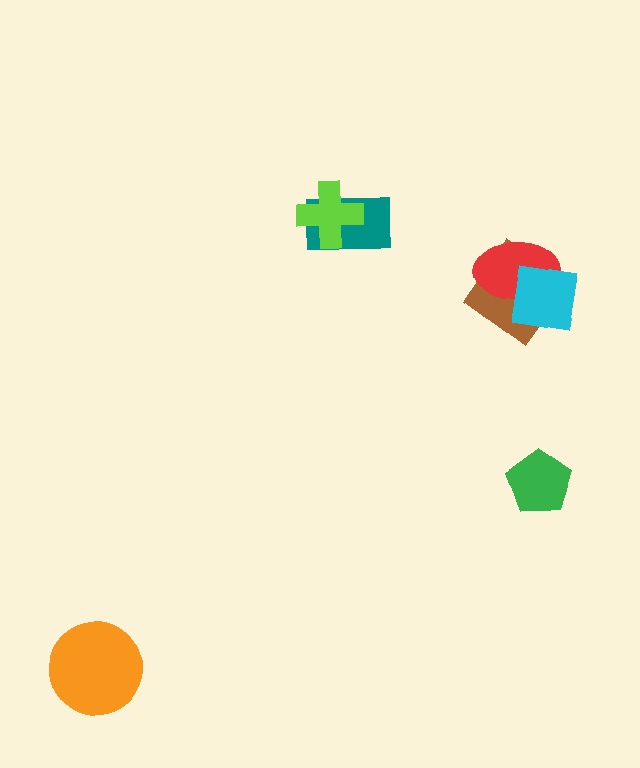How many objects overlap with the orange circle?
0 objects overlap with the orange circle.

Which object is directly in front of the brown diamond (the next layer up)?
The red ellipse is directly in front of the brown diamond.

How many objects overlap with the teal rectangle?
1 object overlaps with the teal rectangle.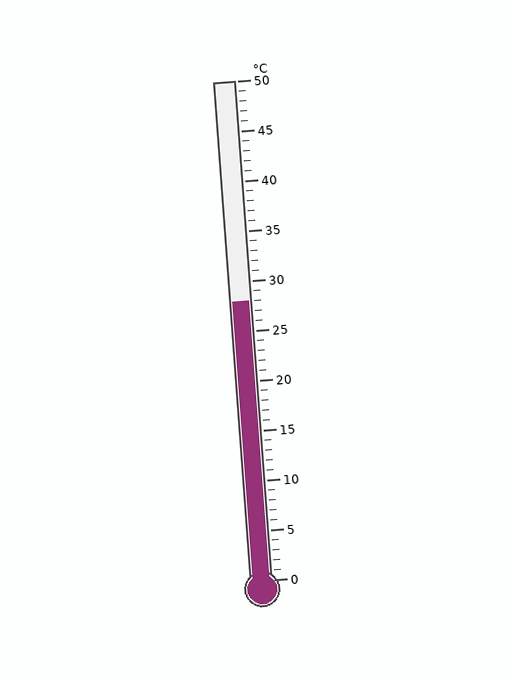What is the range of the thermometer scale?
The thermometer scale ranges from 0°C to 50°C.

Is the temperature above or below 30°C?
The temperature is below 30°C.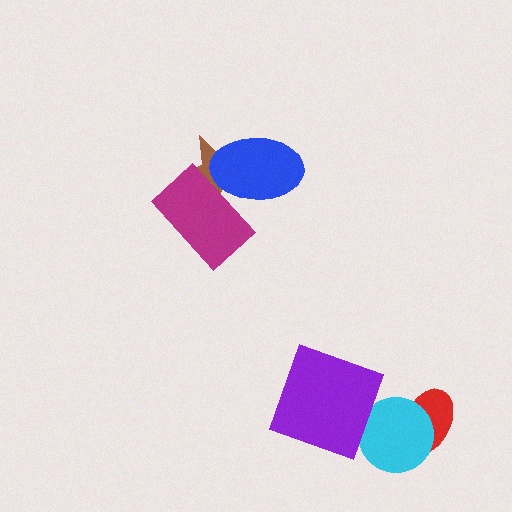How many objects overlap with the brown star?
2 objects overlap with the brown star.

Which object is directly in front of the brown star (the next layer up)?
The blue ellipse is directly in front of the brown star.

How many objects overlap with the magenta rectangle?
2 objects overlap with the magenta rectangle.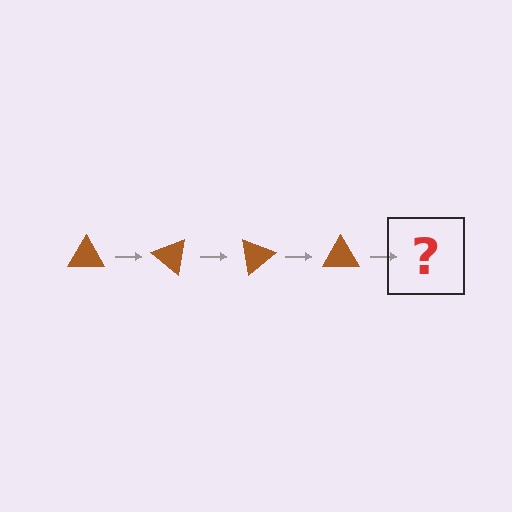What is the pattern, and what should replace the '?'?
The pattern is that the triangle rotates 40 degrees each step. The '?' should be a brown triangle rotated 160 degrees.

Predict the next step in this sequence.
The next step is a brown triangle rotated 160 degrees.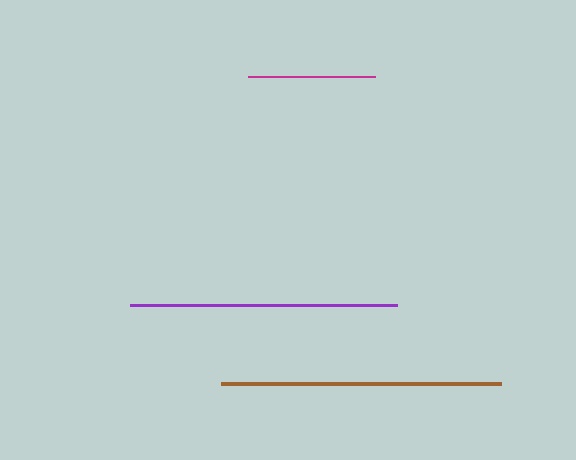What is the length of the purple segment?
The purple segment is approximately 267 pixels long.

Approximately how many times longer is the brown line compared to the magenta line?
The brown line is approximately 2.2 times the length of the magenta line.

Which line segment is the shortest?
The magenta line is the shortest at approximately 127 pixels.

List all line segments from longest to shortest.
From longest to shortest: brown, purple, magenta.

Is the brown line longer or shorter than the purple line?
The brown line is longer than the purple line.